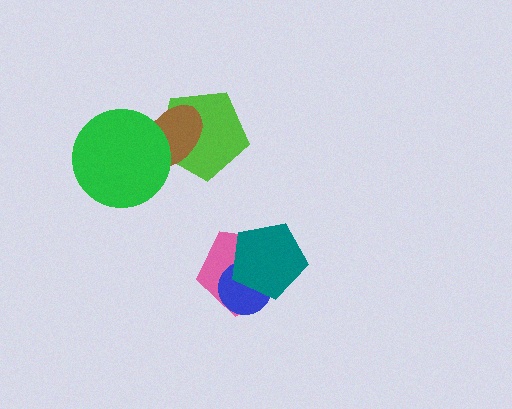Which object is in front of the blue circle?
The teal pentagon is in front of the blue circle.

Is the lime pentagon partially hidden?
Yes, it is partially covered by another shape.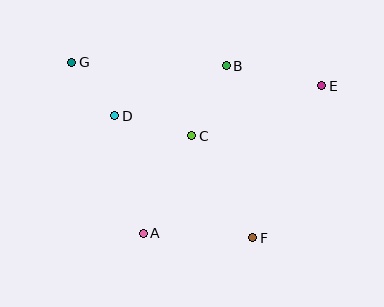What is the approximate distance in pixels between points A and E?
The distance between A and E is approximately 232 pixels.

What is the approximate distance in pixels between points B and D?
The distance between B and D is approximately 123 pixels.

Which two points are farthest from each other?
Points F and G are farthest from each other.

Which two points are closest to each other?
Points D and G are closest to each other.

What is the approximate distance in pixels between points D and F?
The distance between D and F is approximately 184 pixels.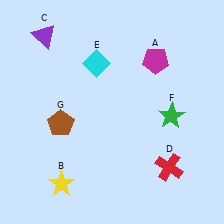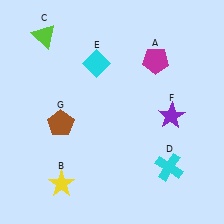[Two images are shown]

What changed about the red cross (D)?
In Image 1, D is red. In Image 2, it changed to cyan.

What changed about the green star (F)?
In Image 1, F is green. In Image 2, it changed to purple.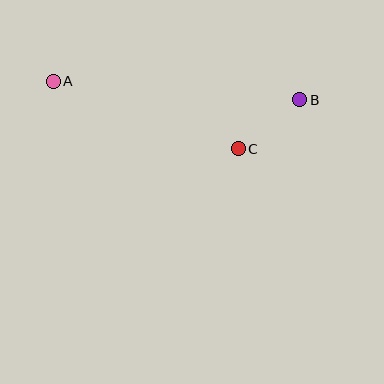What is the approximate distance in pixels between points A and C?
The distance between A and C is approximately 197 pixels.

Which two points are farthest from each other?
Points A and B are farthest from each other.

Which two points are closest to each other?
Points B and C are closest to each other.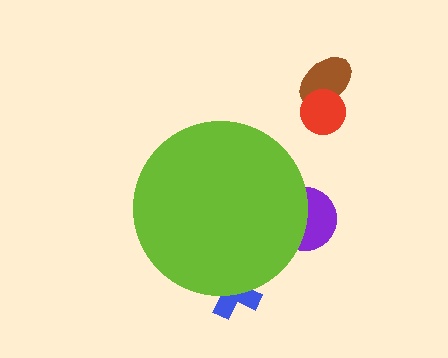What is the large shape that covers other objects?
A lime circle.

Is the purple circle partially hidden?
Yes, the purple circle is partially hidden behind the lime circle.